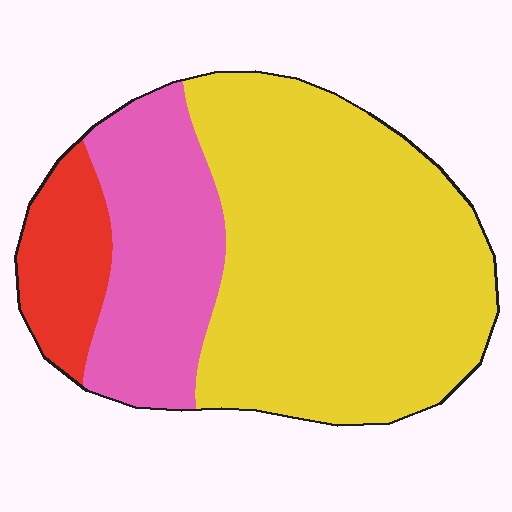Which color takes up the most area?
Yellow, at roughly 60%.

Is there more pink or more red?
Pink.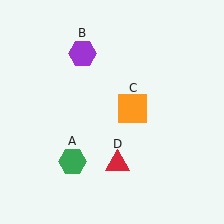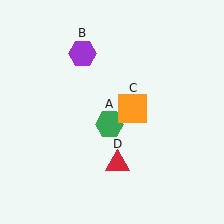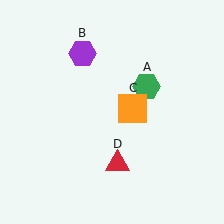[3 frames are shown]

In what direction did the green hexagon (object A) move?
The green hexagon (object A) moved up and to the right.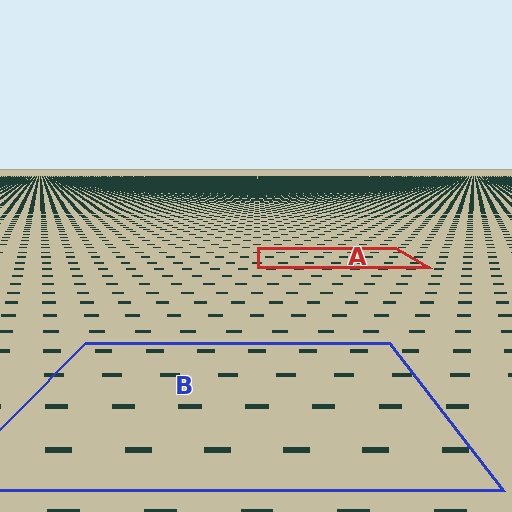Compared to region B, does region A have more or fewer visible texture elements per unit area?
Region A has more texture elements per unit area — they are packed more densely because it is farther away.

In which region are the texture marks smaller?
The texture marks are smaller in region A, because it is farther away.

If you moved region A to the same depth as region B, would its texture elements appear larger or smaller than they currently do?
They would appear larger. At a closer depth, the same texture elements are projected at a bigger on-screen size.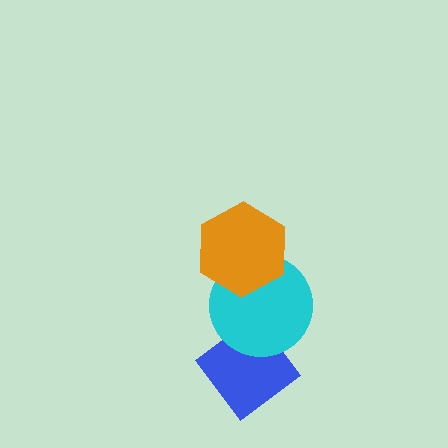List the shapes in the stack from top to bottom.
From top to bottom: the orange hexagon, the cyan circle, the blue diamond.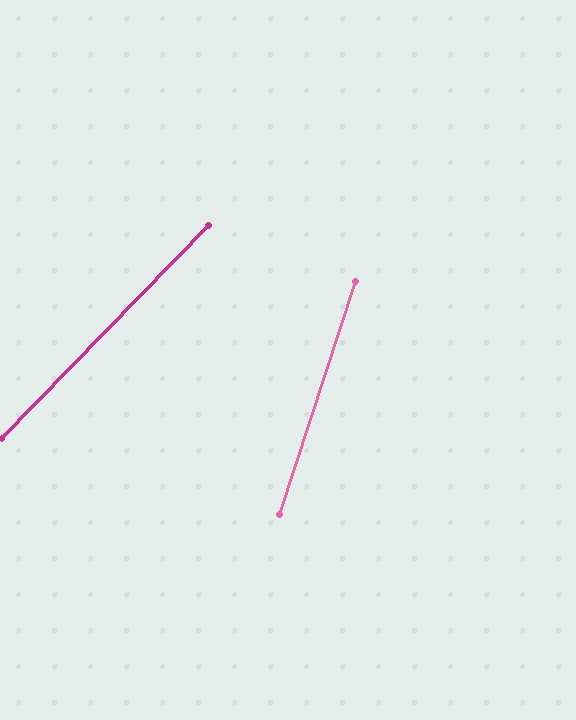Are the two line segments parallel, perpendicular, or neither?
Neither parallel nor perpendicular — they differ by about 26°.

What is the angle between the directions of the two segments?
Approximately 26 degrees.